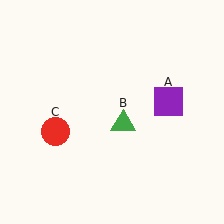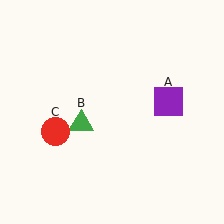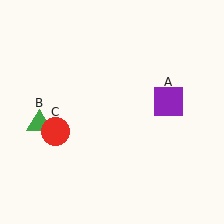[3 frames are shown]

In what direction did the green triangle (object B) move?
The green triangle (object B) moved left.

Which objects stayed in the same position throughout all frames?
Purple square (object A) and red circle (object C) remained stationary.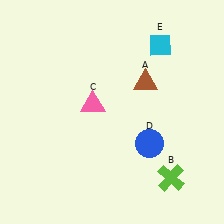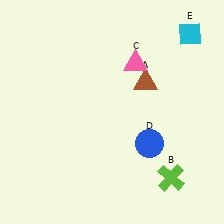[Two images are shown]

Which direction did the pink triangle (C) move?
The pink triangle (C) moved right.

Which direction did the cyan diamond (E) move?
The cyan diamond (E) moved right.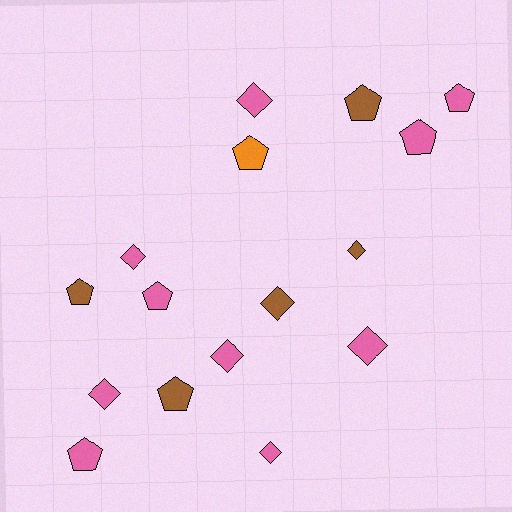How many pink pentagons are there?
There are 4 pink pentagons.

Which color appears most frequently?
Pink, with 10 objects.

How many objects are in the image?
There are 16 objects.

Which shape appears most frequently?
Pentagon, with 8 objects.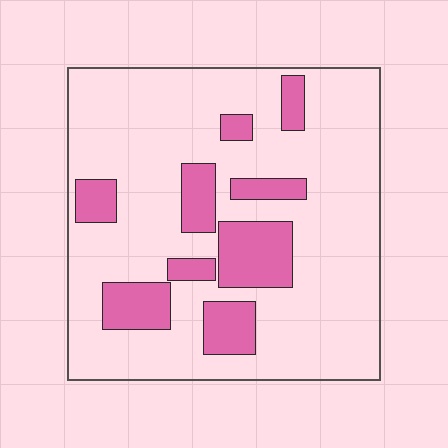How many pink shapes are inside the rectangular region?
9.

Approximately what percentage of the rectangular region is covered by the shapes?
Approximately 20%.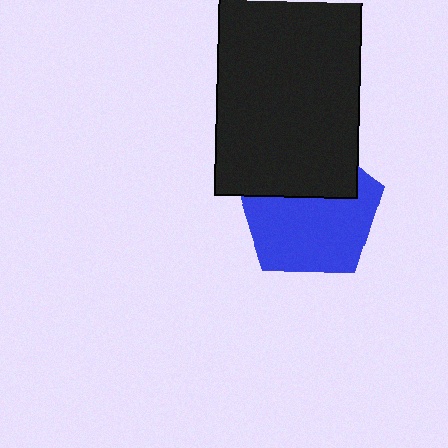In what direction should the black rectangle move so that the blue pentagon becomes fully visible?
The black rectangle should move up. That is the shortest direction to clear the overlap and leave the blue pentagon fully visible.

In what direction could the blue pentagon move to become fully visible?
The blue pentagon could move down. That would shift it out from behind the black rectangle entirely.